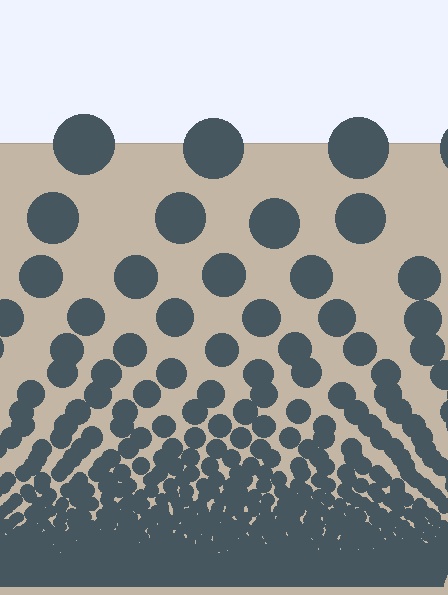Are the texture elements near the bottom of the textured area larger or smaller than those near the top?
Smaller. The gradient is inverted — elements near the bottom are smaller and denser.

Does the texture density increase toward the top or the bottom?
Density increases toward the bottom.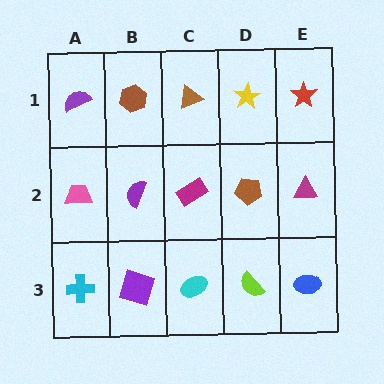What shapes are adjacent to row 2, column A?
A purple semicircle (row 1, column A), a cyan cross (row 3, column A), a purple semicircle (row 2, column B).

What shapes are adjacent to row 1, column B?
A purple semicircle (row 2, column B), a purple semicircle (row 1, column A), a brown triangle (row 1, column C).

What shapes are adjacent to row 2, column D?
A yellow star (row 1, column D), a lime semicircle (row 3, column D), a magenta rectangle (row 2, column C), a magenta triangle (row 2, column E).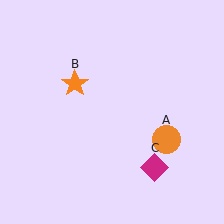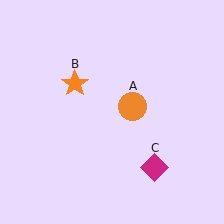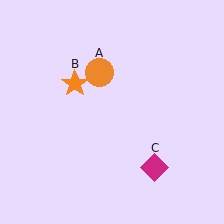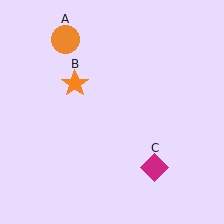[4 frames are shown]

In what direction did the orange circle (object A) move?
The orange circle (object A) moved up and to the left.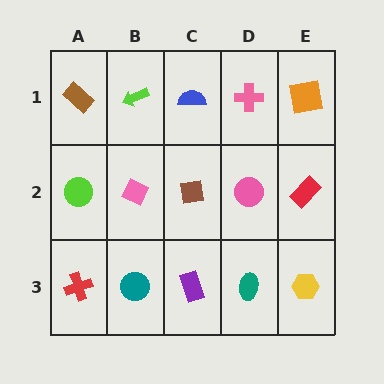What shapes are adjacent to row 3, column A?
A lime circle (row 2, column A), a teal circle (row 3, column B).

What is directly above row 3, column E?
A red rectangle.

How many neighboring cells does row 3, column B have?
3.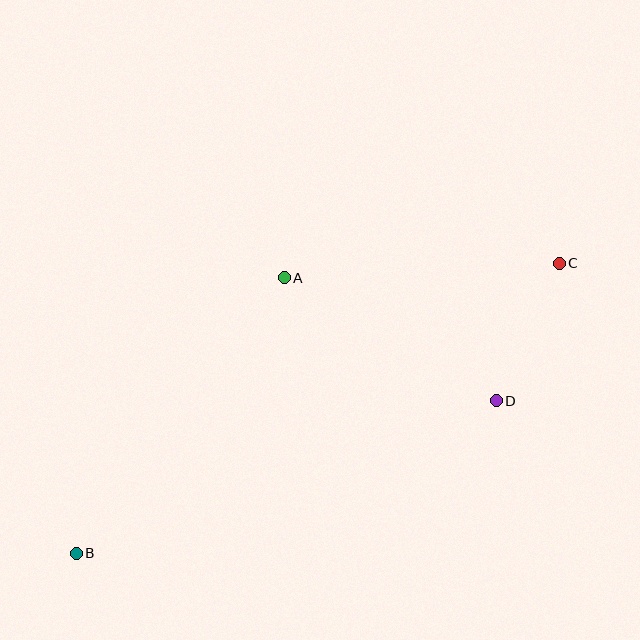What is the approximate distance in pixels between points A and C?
The distance between A and C is approximately 275 pixels.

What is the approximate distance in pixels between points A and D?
The distance between A and D is approximately 245 pixels.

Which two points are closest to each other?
Points C and D are closest to each other.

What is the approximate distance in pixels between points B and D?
The distance between B and D is approximately 447 pixels.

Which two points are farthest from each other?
Points B and C are farthest from each other.